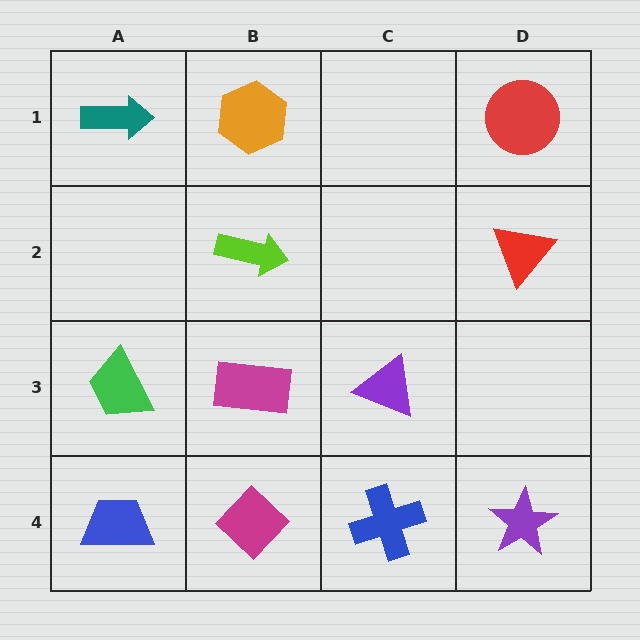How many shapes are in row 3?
3 shapes.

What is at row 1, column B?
An orange hexagon.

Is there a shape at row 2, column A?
No, that cell is empty.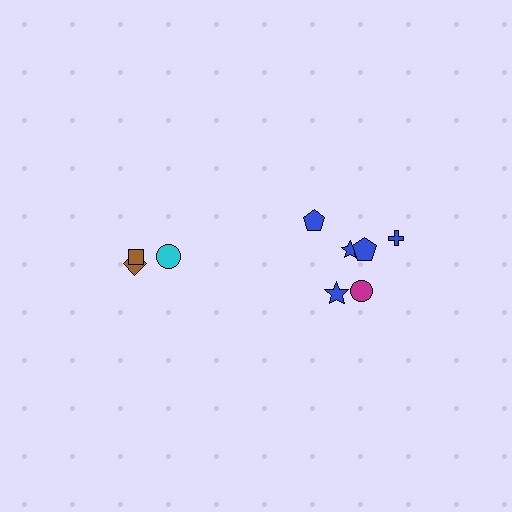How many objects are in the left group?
There are 3 objects.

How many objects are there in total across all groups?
There are 9 objects.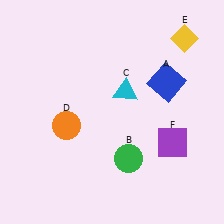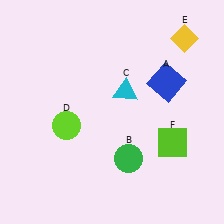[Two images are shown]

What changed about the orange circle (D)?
In Image 1, D is orange. In Image 2, it changed to lime.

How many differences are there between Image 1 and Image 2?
There are 2 differences between the two images.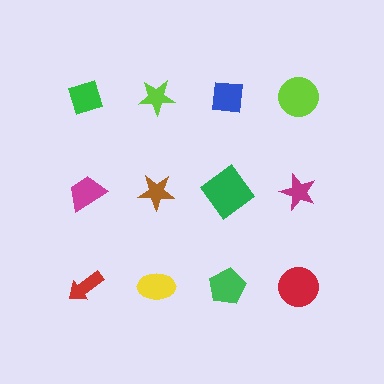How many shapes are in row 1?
4 shapes.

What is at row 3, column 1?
A red arrow.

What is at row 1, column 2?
A lime star.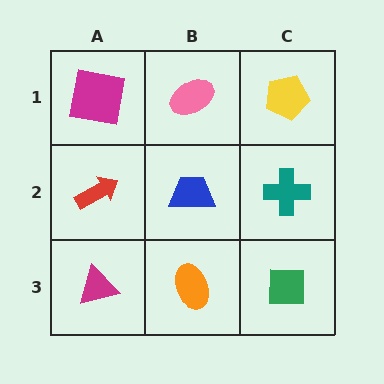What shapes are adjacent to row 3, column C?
A teal cross (row 2, column C), an orange ellipse (row 3, column B).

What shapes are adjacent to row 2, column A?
A magenta square (row 1, column A), a magenta triangle (row 3, column A), a blue trapezoid (row 2, column B).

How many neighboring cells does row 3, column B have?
3.